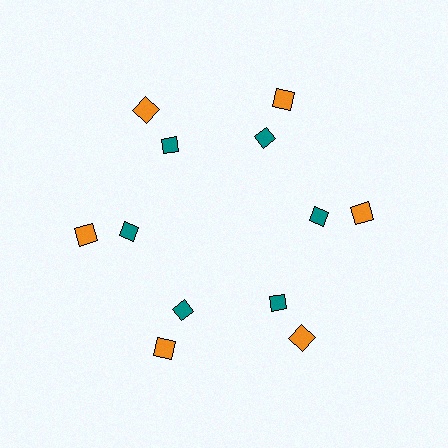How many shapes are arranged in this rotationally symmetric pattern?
There are 12 shapes, arranged in 6 groups of 2.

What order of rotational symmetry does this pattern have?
This pattern has 6-fold rotational symmetry.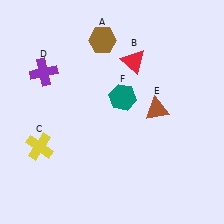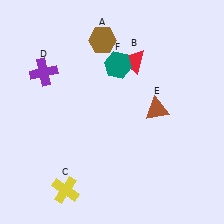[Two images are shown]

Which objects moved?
The objects that moved are: the yellow cross (C), the teal hexagon (F).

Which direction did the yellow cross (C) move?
The yellow cross (C) moved down.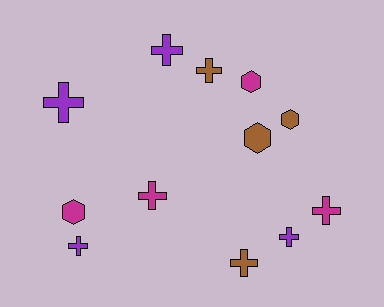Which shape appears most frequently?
Cross, with 8 objects.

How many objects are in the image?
There are 12 objects.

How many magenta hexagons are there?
There are 2 magenta hexagons.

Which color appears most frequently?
Brown, with 4 objects.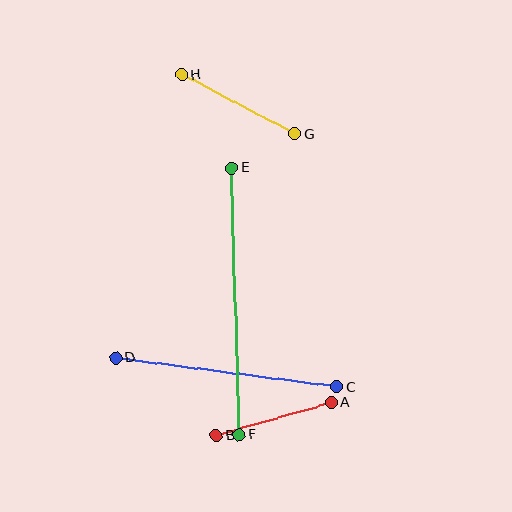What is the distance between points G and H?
The distance is approximately 128 pixels.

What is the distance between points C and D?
The distance is approximately 223 pixels.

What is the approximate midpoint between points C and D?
The midpoint is at approximately (226, 372) pixels.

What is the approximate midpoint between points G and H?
The midpoint is at approximately (238, 104) pixels.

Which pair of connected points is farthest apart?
Points E and F are farthest apart.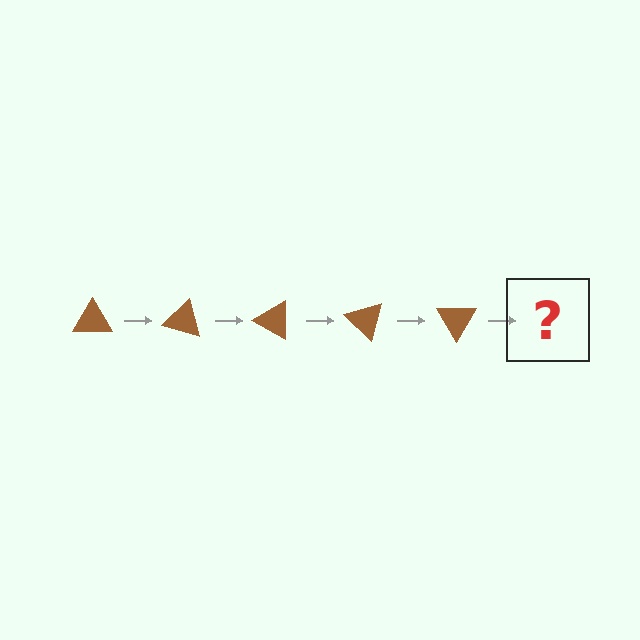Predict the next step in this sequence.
The next step is a brown triangle rotated 75 degrees.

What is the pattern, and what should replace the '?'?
The pattern is that the triangle rotates 15 degrees each step. The '?' should be a brown triangle rotated 75 degrees.